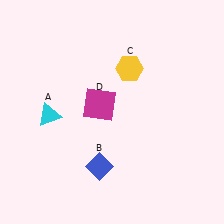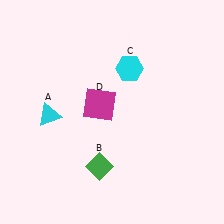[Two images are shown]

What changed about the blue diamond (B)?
In Image 1, B is blue. In Image 2, it changed to green.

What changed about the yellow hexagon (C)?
In Image 1, C is yellow. In Image 2, it changed to cyan.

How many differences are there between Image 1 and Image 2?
There are 2 differences between the two images.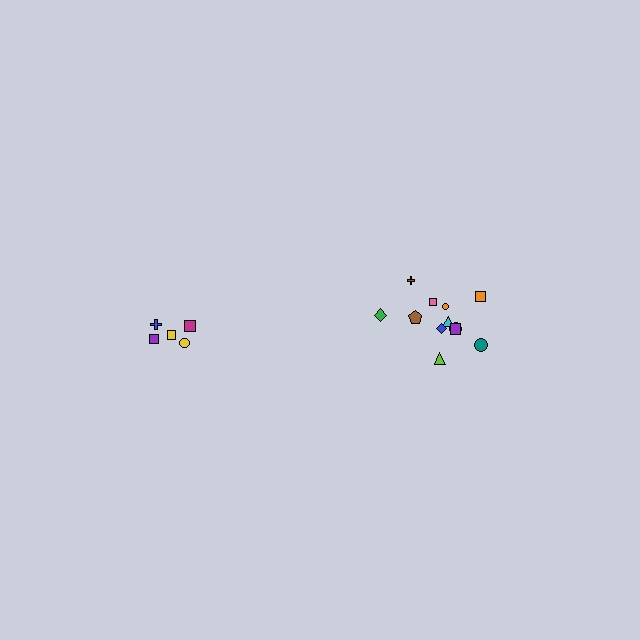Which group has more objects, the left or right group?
The right group.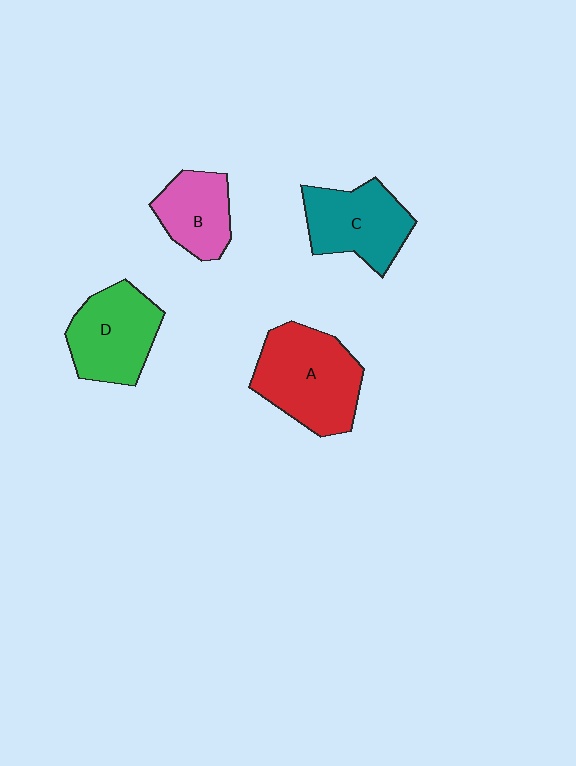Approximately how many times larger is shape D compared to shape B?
Approximately 1.4 times.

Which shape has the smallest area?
Shape B (pink).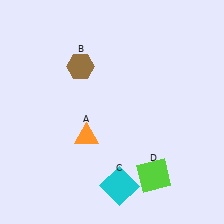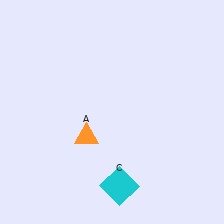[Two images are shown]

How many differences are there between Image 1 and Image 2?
There are 2 differences between the two images.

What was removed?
The lime square (D), the brown hexagon (B) were removed in Image 2.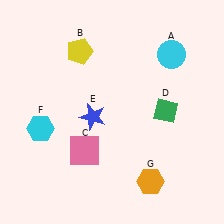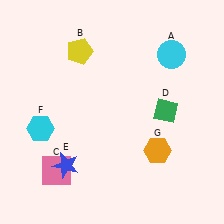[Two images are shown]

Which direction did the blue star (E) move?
The blue star (E) moved down.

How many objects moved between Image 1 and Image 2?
3 objects moved between the two images.